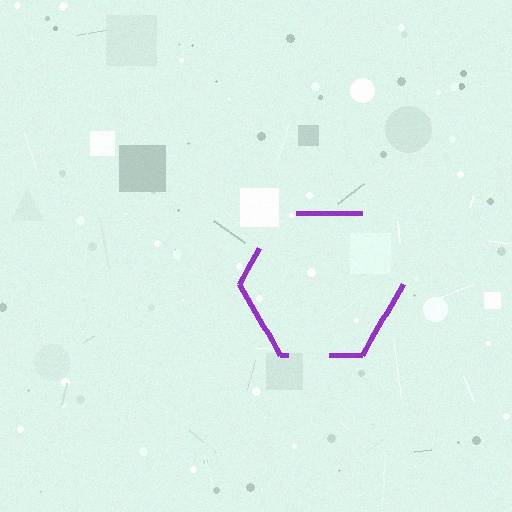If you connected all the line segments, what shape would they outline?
They would outline a hexagon.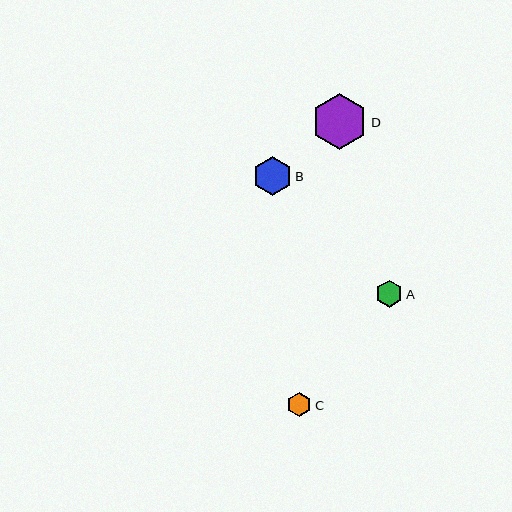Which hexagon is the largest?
Hexagon D is the largest with a size of approximately 56 pixels.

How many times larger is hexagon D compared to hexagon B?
Hexagon D is approximately 1.5 times the size of hexagon B.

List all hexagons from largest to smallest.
From largest to smallest: D, B, A, C.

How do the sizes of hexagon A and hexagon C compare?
Hexagon A and hexagon C are approximately the same size.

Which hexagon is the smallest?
Hexagon C is the smallest with a size of approximately 25 pixels.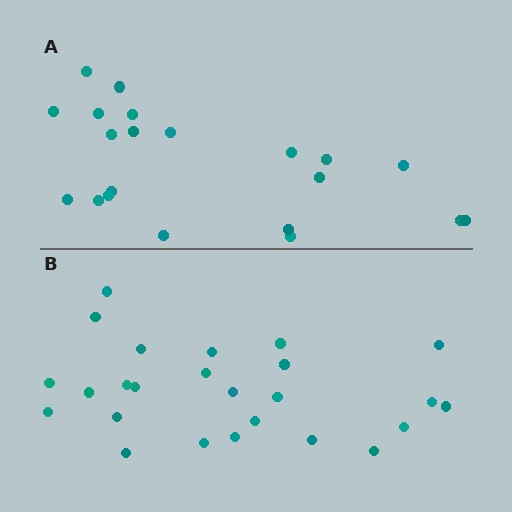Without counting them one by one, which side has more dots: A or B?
Region B (the bottom region) has more dots.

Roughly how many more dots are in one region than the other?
Region B has about 4 more dots than region A.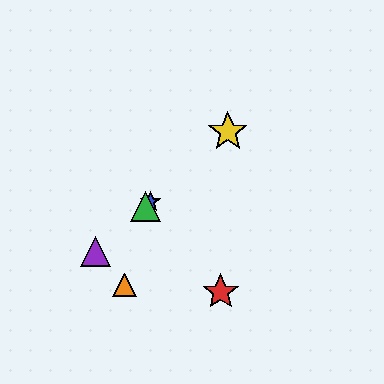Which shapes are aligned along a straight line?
The blue star, the green triangle, the yellow star, the purple triangle are aligned along a straight line.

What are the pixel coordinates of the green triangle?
The green triangle is at (146, 206).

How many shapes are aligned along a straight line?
4 shapes (the blue star, the green triangle, the yellow star, the purple triangle) are aligned along a straight line.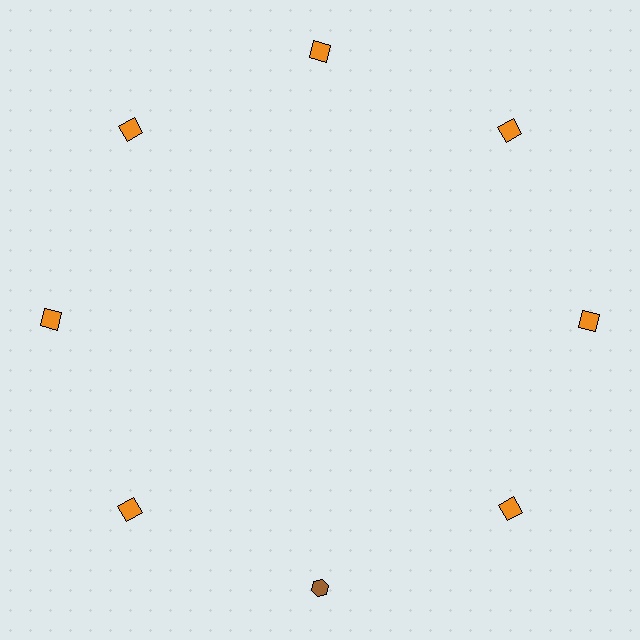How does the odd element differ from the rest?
It differs in both color (brown instead of orange) and shape (hexagon instead of square).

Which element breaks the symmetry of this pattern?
The brown hexagon at roughly the 6 o'clock position breaks the symmetry. All other shapes are orange squares.